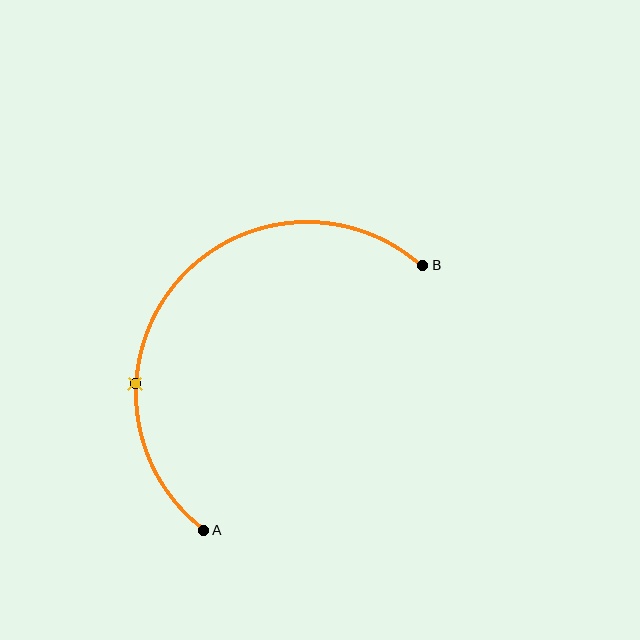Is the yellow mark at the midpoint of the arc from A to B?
No. The yellow mark lies on the arc but is closer to endpoint A. The arc midpoint would be at the point on the curve equidistant along the arc from both A and B.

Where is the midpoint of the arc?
The arc midpoint is the point on the curve farthest from the straight line joining A and B. It sits above and to the left of that line.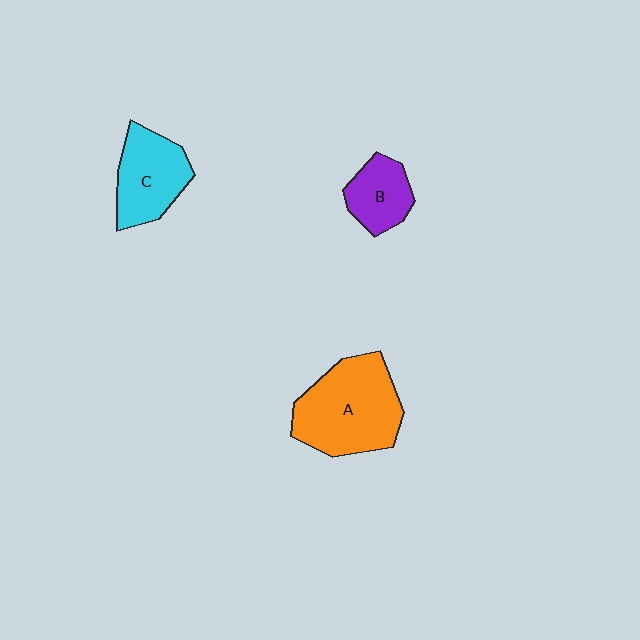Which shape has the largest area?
Shape A (orange).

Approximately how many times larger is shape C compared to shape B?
Approximately 1.4 times.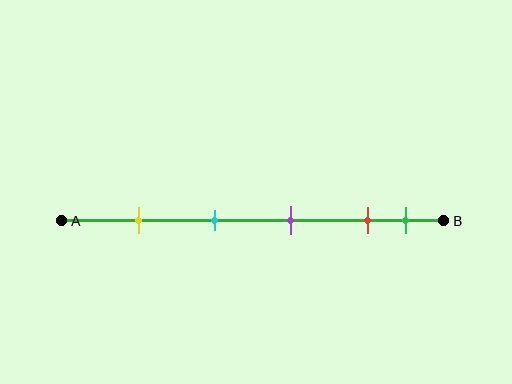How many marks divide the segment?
There are 5 marks dividing the segment.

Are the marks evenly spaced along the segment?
No, the marks are not evenly spaced.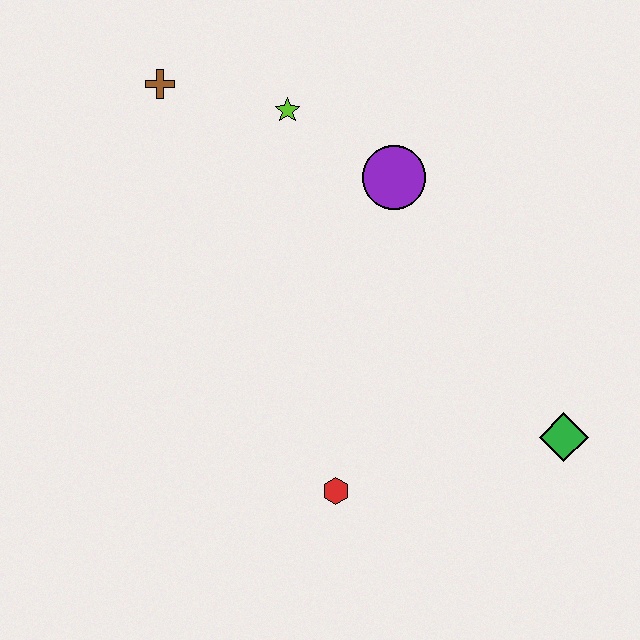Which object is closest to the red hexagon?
The green diamond is closest to the red hexagon.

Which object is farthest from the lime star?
The green diamond is farthest from the lime star.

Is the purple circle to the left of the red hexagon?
No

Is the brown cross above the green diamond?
Yes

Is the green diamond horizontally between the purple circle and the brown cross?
No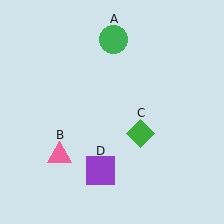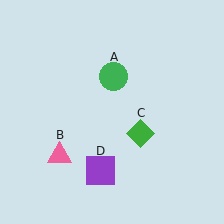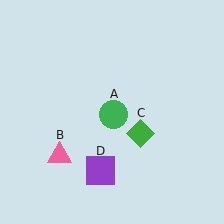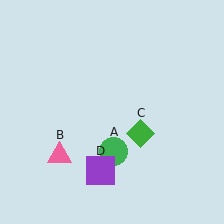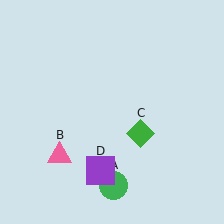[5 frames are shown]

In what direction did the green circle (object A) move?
The green circle (object A) moved down.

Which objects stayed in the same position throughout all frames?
Pink triangle (object B) and green diamond (object C) and purple square (object D) remained stationary.